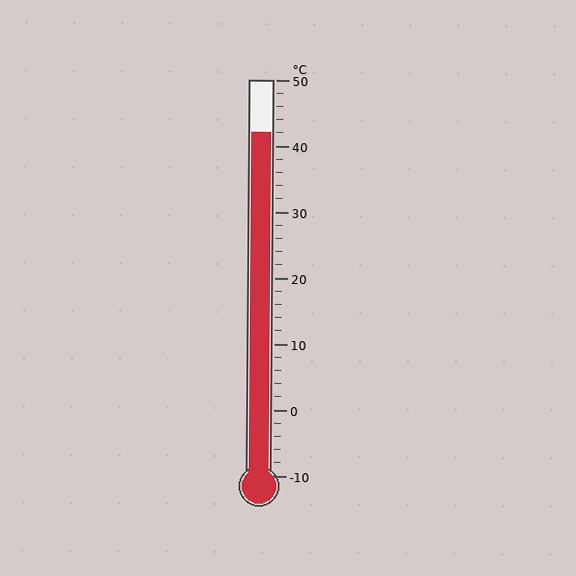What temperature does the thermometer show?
The thermometer shows approximately 42°C.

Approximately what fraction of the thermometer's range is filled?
The thermometer is filled to approximately 85% of its range.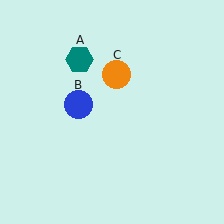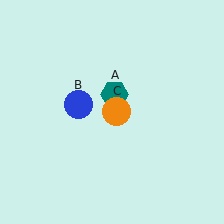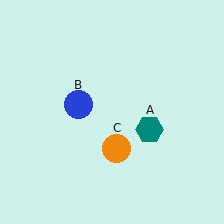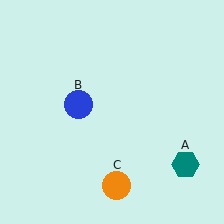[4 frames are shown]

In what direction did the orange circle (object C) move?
The orange circle (object C) moved down.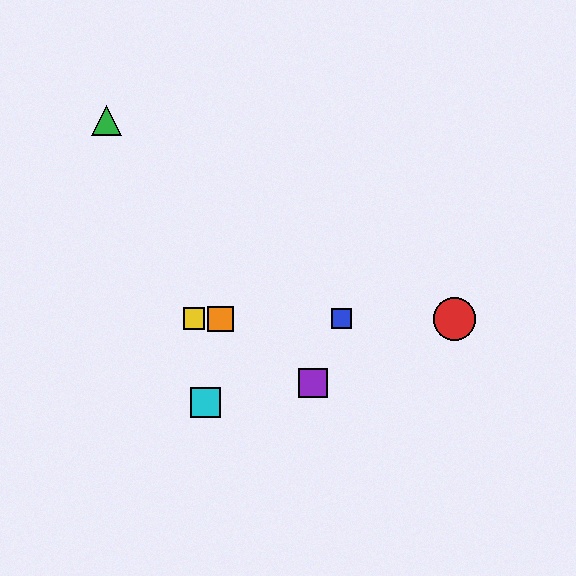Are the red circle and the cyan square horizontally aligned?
No, the red circle is at y≈319 and the cyan square is at y≈403.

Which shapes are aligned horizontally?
The red circle, the blue square, the yellow square, the orange square are aligned horizontally.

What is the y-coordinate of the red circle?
The red circle is at y≈319.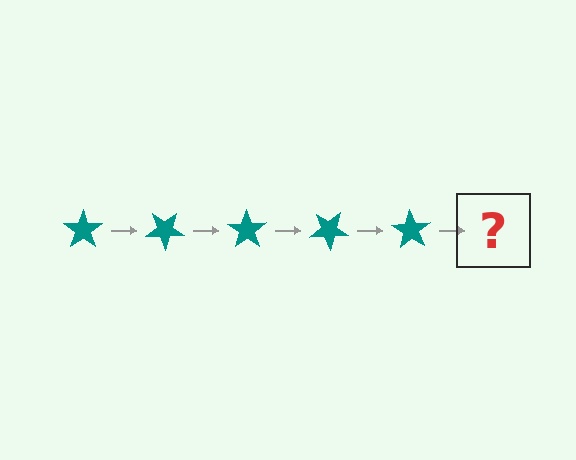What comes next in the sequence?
The next element should be a teal star rotated 175 degrees.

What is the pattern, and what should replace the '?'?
The pattern is that the star rotates 35 degrees each step. The '?' should be a teal star rotated 175 degrees.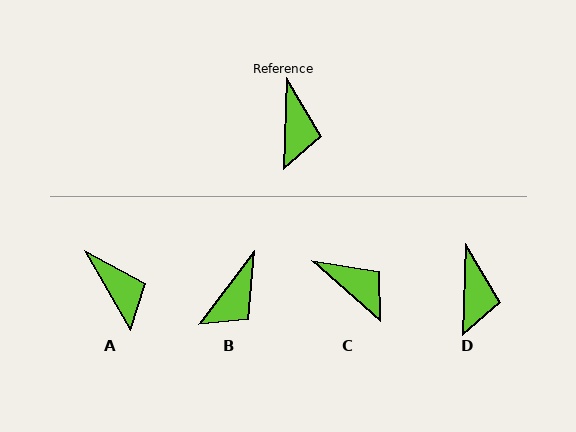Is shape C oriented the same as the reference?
No, it is off by about 51 degrees.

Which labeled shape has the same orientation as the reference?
D.